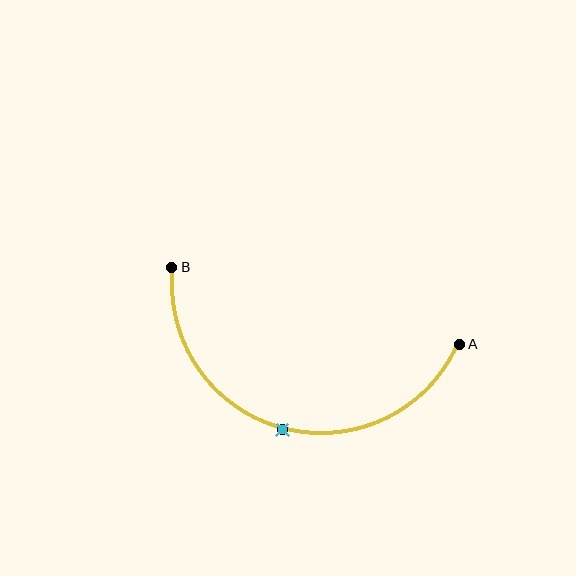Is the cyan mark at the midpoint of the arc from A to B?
Yes. The cyan mark lies on the arc at equal arc-length from both A and B — it is the arc midpoint.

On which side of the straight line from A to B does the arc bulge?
The arc bulges below the straight line connecting A and B.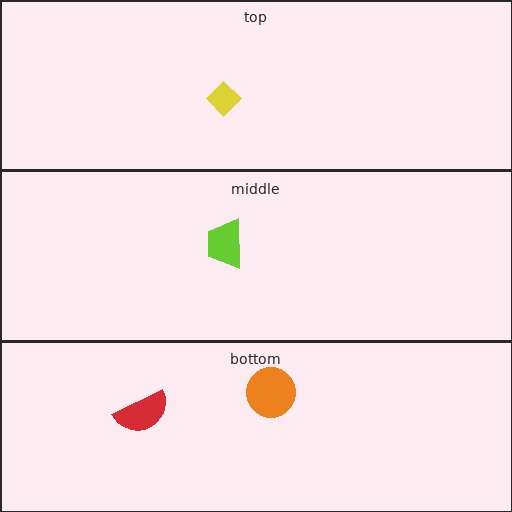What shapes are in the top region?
The yellow diamond.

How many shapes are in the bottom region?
2.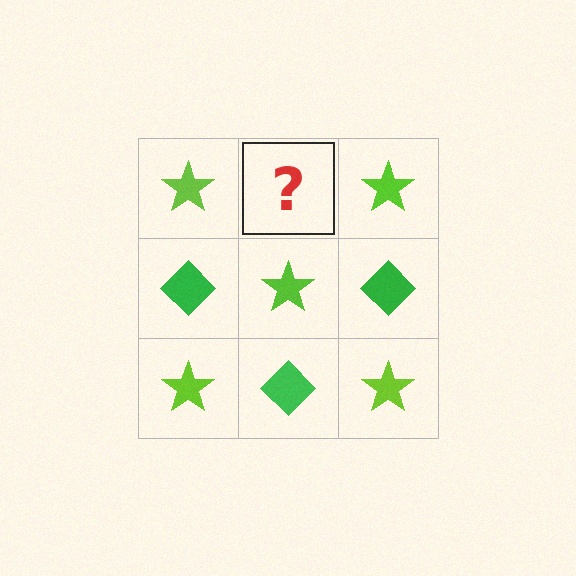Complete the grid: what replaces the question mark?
The question mark should be replaced with a green diamond.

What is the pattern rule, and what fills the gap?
The rule is that it alternates lime star and green diamond in a checkerboard pattern. The gap should be filled with a green diamond.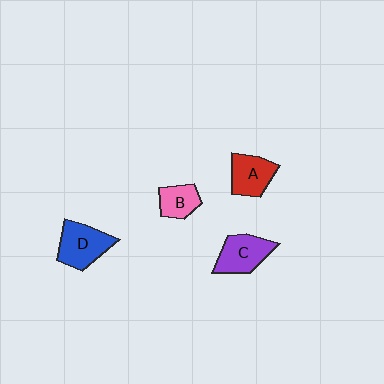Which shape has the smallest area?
Shape B (pink).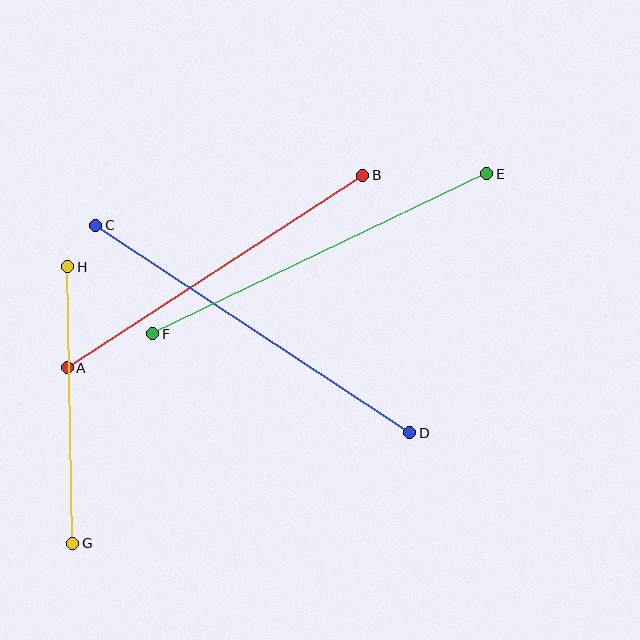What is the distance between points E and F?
The distance is approximately 370 pixels.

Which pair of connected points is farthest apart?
Points C and D are farthest apart.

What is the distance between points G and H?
The distance is approximately 276 pixels.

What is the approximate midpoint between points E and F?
The midpoint is at approximately (320, 254) pixels.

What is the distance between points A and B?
The distance is approximately 353 pixels.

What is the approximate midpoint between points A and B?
The midpoint is at approximately (215, 272) pixels.